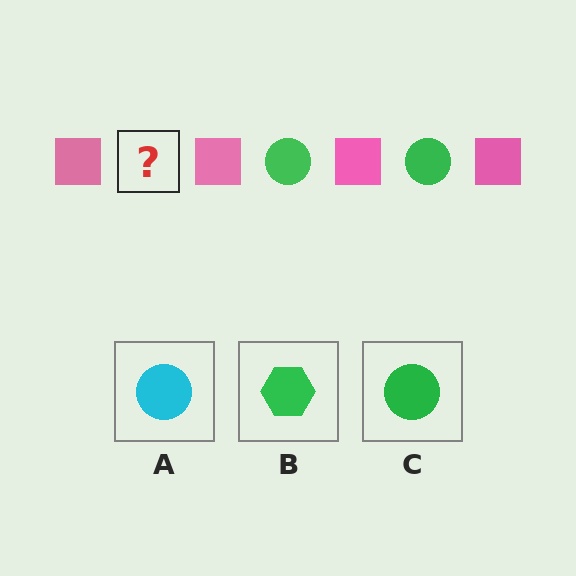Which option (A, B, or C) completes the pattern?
C.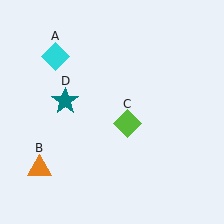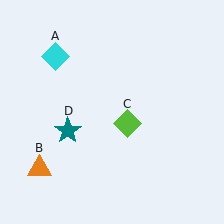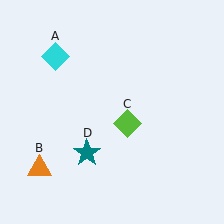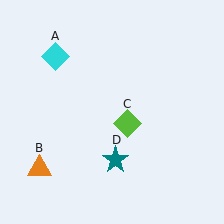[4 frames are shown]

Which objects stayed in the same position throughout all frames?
Cyan diamond (object A) and orange triangle (object B) and lime diamond (object C) remained stationary.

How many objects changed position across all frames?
1 object changed position: teal star (object D).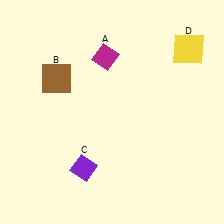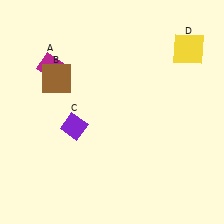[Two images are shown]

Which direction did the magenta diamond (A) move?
The magenta diamond (A) moved left.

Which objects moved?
The objects that moved are: the magenta diamond (A), the purple diamond (C).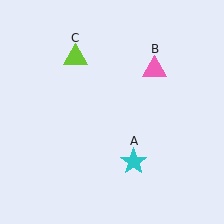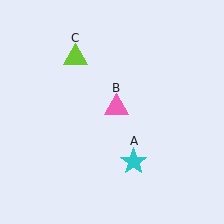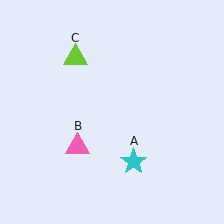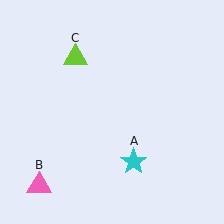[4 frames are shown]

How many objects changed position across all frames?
1 object changed position: pink triangle (object B).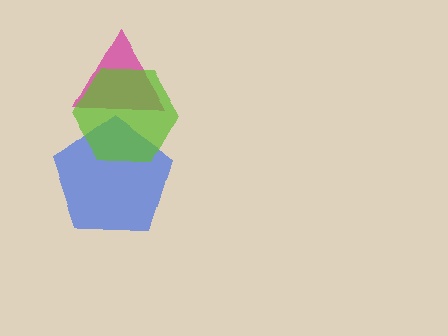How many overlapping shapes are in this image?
There are 3 overlapping shapes in the image.